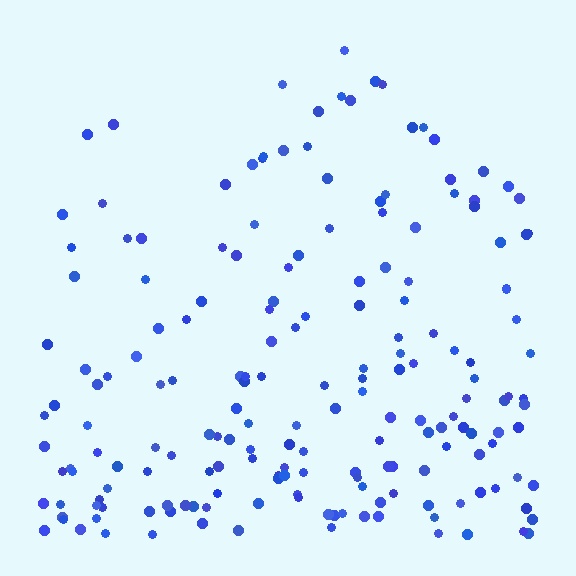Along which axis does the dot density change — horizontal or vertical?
Vertical.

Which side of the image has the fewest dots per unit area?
The top.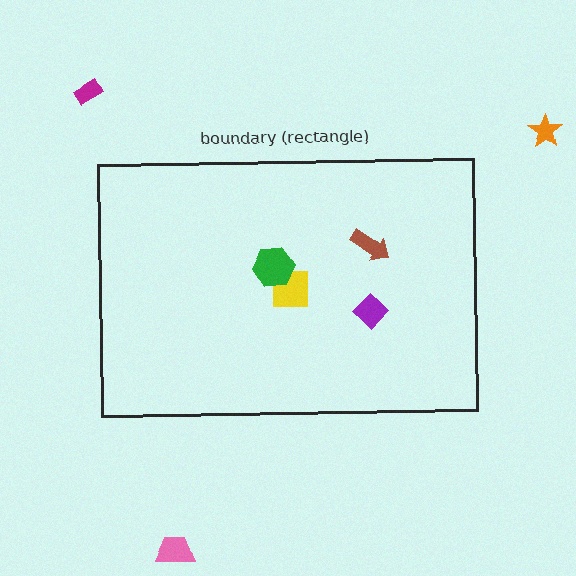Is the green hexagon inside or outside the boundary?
Inside.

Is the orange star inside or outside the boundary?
Outside.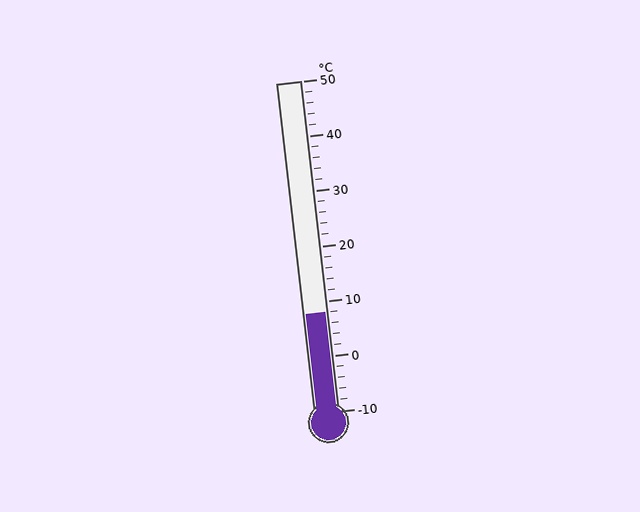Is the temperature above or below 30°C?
The temperature is below 30°C.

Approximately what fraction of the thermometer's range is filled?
The thermometer is filled to approximately 30% of its range.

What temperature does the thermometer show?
The thermometer shows approximately 8°C.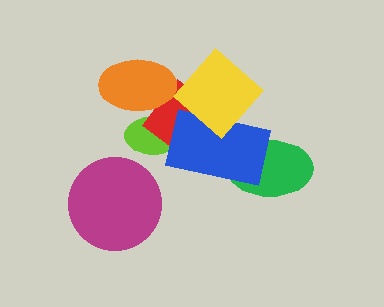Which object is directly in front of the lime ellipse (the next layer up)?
The red rectangle is directly in front of the lime ellipse.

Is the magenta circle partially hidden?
No, no other shape covers it.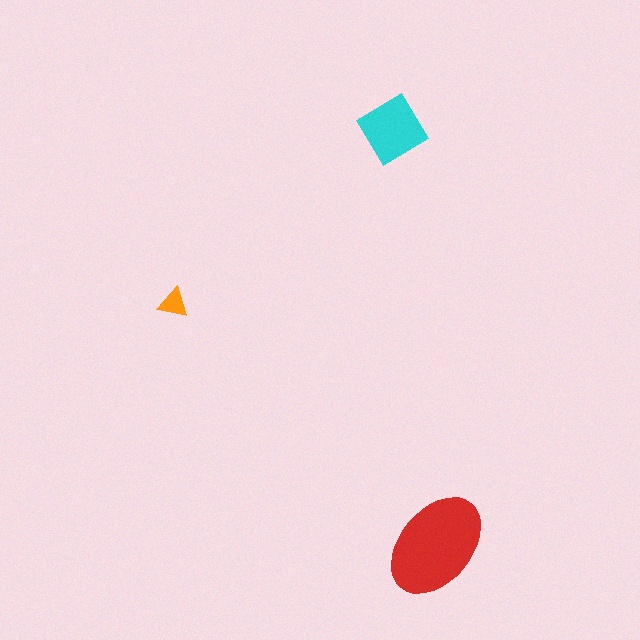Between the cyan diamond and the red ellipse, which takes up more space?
The red ellipse.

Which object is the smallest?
The orange triangle.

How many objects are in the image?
There are 3 objects in the image.